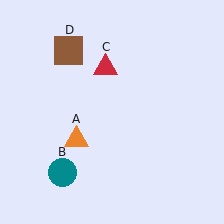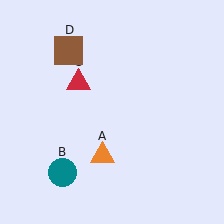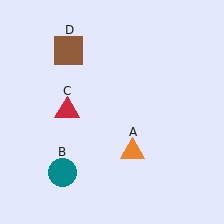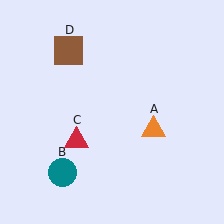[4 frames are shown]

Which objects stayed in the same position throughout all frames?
Teal circle (object B) and brown square (object D) remained stationary.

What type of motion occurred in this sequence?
The orange triangle (object A), red triangle (object C) rotated counterclockwise around the center of the scene.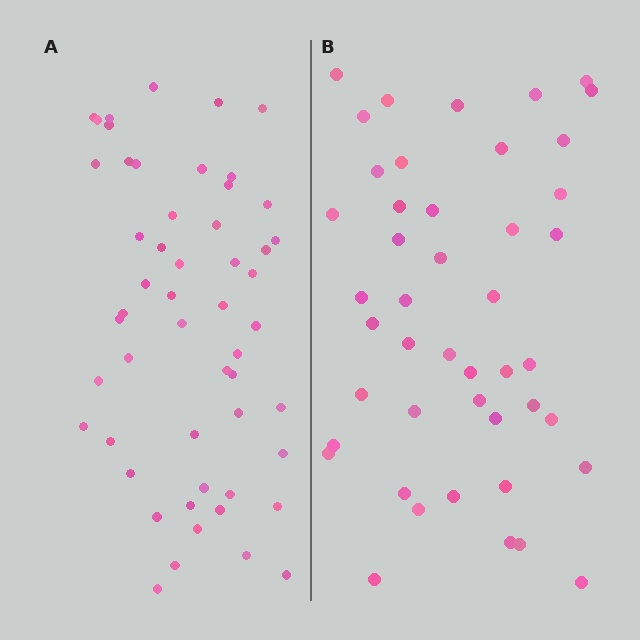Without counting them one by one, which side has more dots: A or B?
Region A (the left region) has more dots.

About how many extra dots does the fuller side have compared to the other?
Region A has roughly 8 or so more dots than region B.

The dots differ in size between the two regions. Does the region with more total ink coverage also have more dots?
No. Region B has more total ink coverage because its dots are larger, but region A actually contains more individual dots. Total area can be misleading — the number of items is what matters here.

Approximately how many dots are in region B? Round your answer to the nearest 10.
About 40 dots. (The exact count is 45, which rounds to 40.)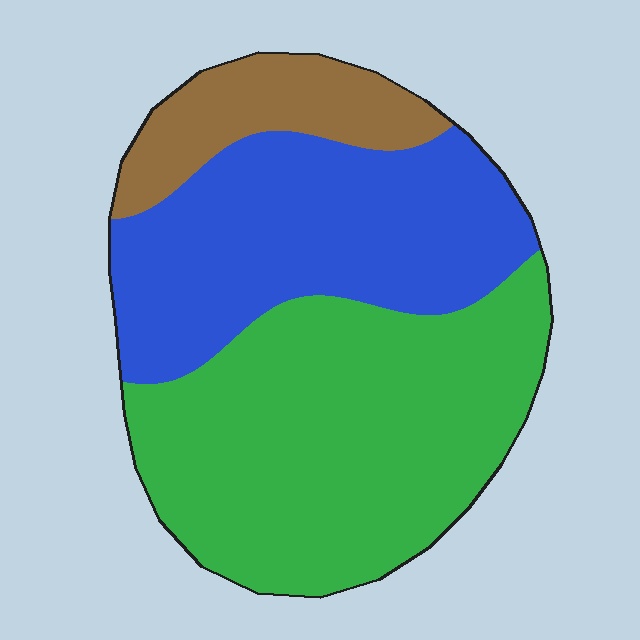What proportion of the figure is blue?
Blue takes up about three eighths (3/8) of the figure.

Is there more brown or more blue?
Blue.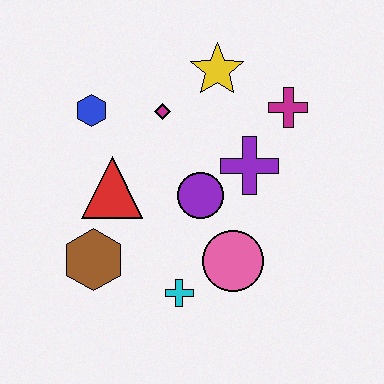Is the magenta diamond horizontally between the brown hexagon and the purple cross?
Yes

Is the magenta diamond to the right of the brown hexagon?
Yes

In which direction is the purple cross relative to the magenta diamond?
The purple cross is to the right of the magenta diamond.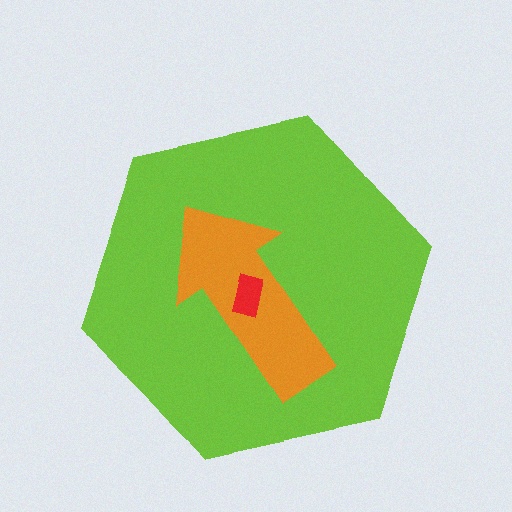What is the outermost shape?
The lime hexagon.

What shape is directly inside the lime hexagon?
The orange arrow.